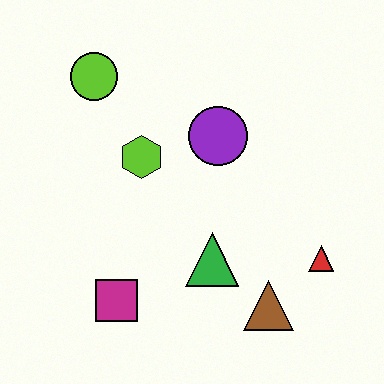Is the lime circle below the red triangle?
No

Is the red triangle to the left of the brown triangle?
No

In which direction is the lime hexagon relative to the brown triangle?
The lime hexagon is above the brown triangle.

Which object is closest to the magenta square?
The green triangle is closest to the magenta square.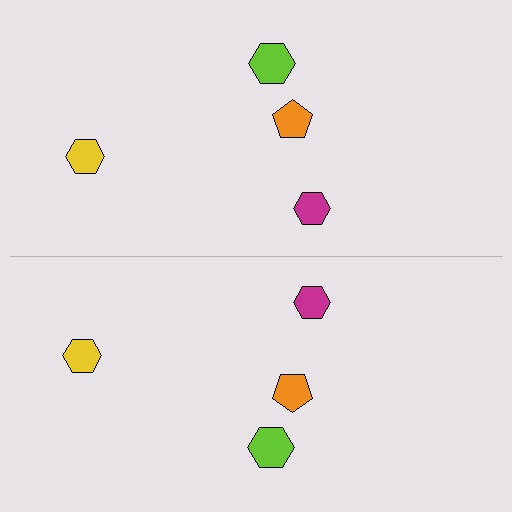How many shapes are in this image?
There are 8 shapes in this image.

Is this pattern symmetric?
Yes, this pattern has bilateral (reflection) symmetry.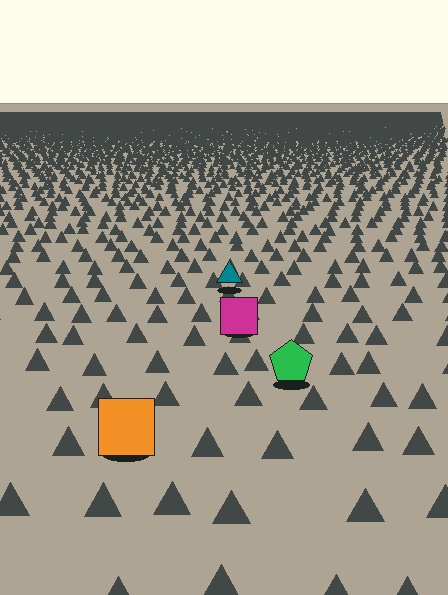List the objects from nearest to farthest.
From nearest to farthest: the orange square, the green pentagon, the magenta square, the teal triangle.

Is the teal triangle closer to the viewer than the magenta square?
No. The magenta square is closer — you can tell from the texture gradient: the ground texture is coarser near it.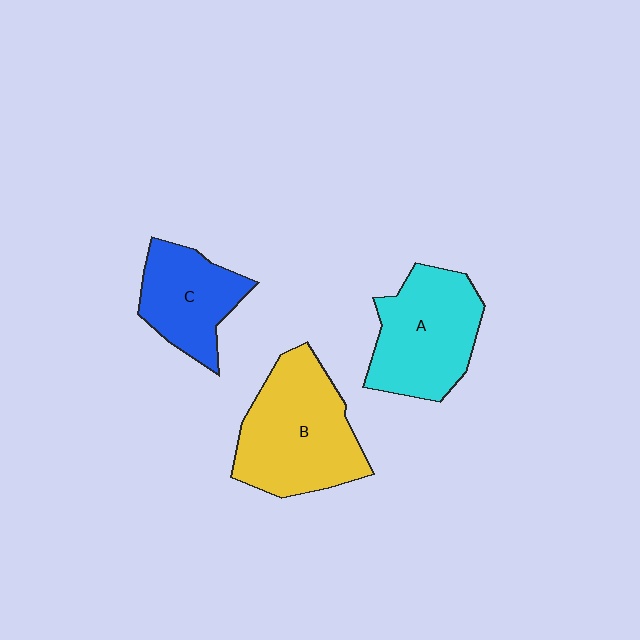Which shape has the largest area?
Shape B (yellow).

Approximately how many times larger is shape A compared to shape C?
Approximately 1.3 times.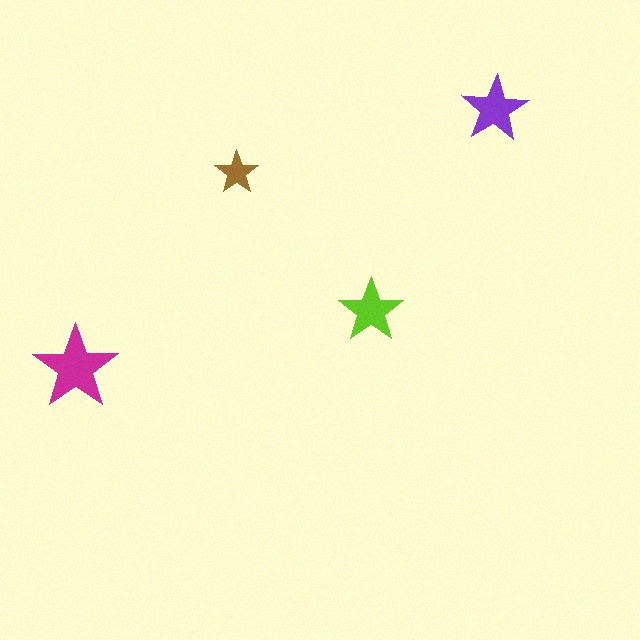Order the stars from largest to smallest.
the magenta one, the purple one, the lime one, the brown one.